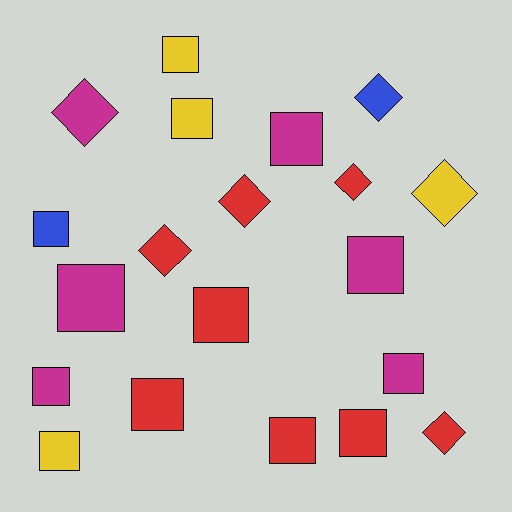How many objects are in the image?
There are 20 objects.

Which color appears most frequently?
Red, with 8 objects.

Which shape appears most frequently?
Square, with 13 objects.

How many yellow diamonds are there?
There is 1 yellow diamond.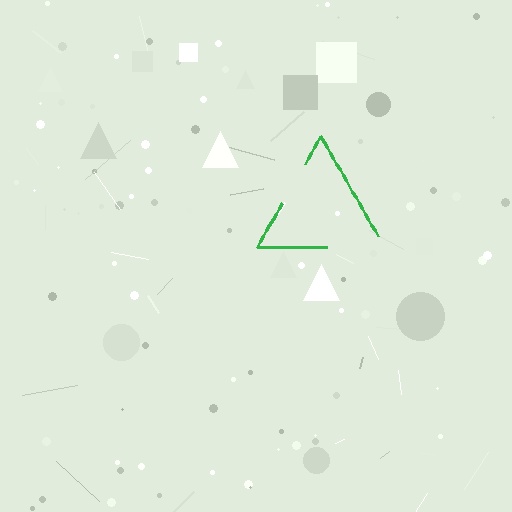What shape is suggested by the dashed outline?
The dashed outline suggests a triangle.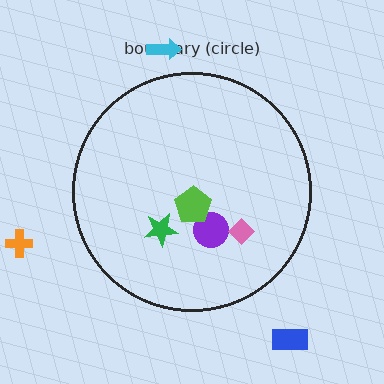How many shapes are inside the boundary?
4 inside, 3 outside.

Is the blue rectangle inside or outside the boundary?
Outside.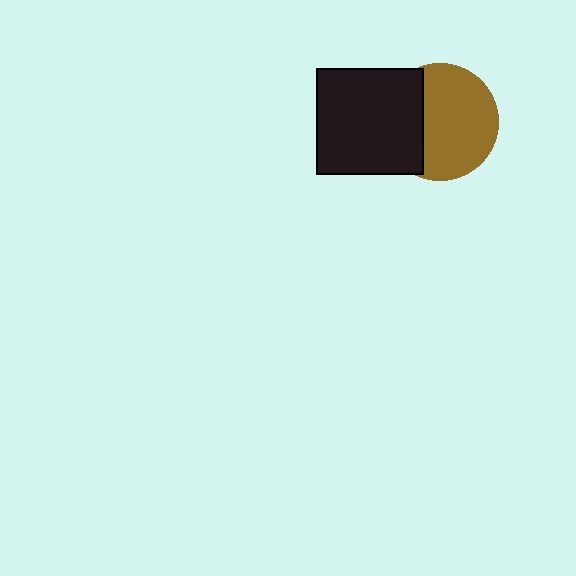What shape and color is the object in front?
The object in front is a black square.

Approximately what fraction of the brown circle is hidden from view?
Roughly 32% of the brown circle is hidden behind the black square.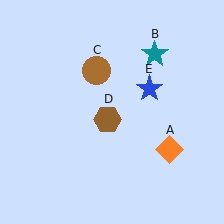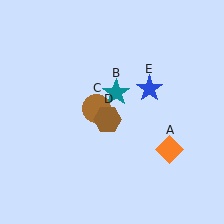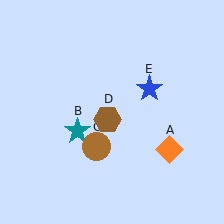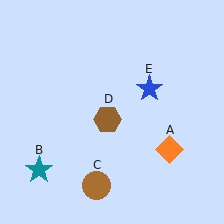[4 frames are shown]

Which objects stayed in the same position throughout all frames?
Orange diamond (object A) and brown hexagon (object D) and blue star (object E) remained stationary.